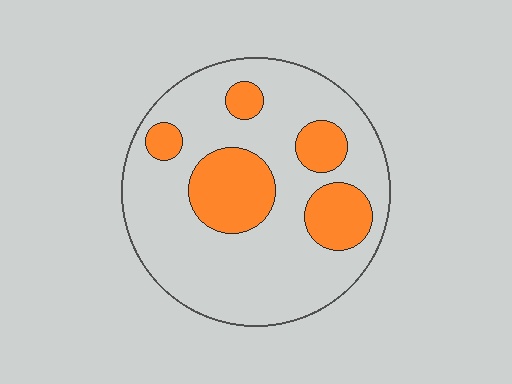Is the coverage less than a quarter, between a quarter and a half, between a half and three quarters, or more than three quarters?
Less than a quarter.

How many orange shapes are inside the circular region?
5.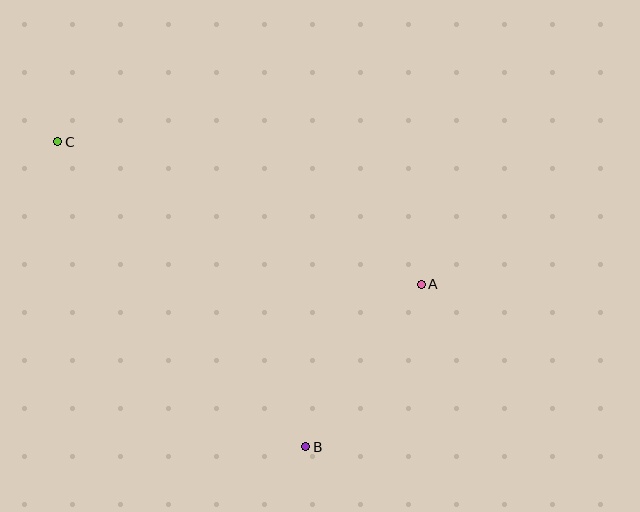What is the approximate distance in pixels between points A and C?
The distance between A and C is approximately 390 pixels.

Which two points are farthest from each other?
Points B and C are farthest from each other.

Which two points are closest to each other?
Points A and B are closest to each other.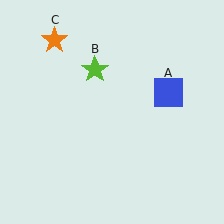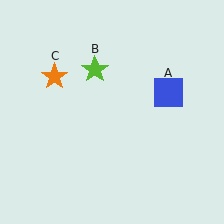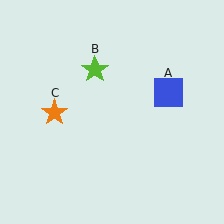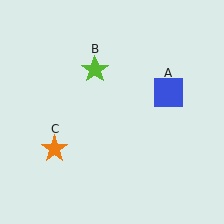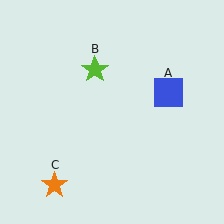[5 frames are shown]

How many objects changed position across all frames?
1 object changed position: orange star (object C).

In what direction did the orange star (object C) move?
The orange star (object C) moved down.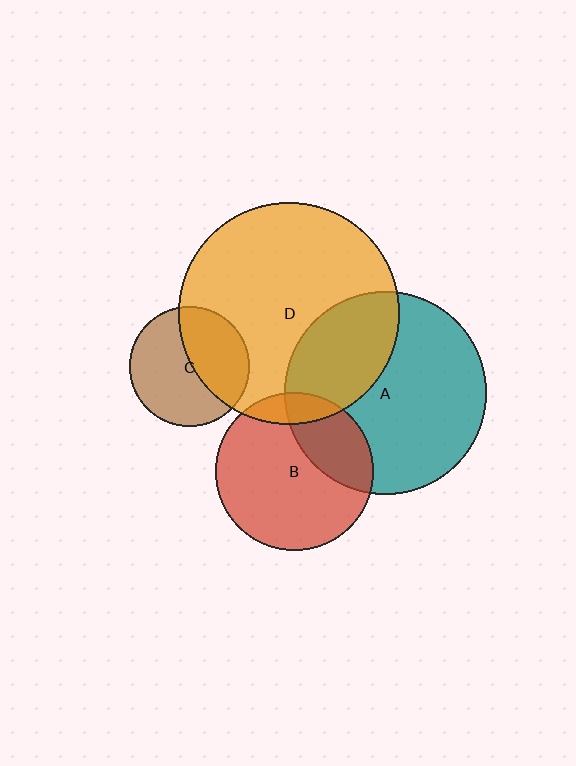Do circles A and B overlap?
Yes.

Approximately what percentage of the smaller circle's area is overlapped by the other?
Approximately 30%.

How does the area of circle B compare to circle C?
Approximately 1.7 times.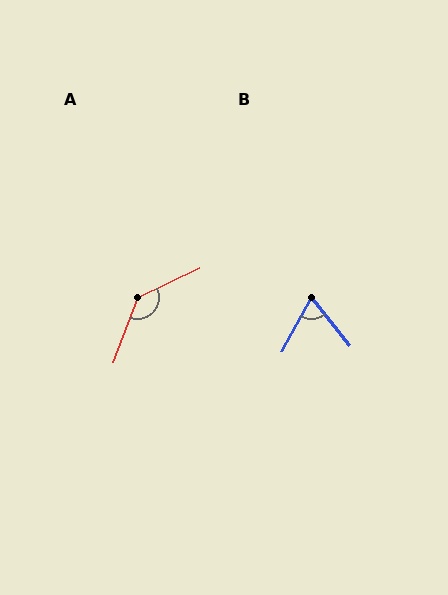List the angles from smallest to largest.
B (67°), A (137°).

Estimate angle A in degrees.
Approximately 137 degrees.